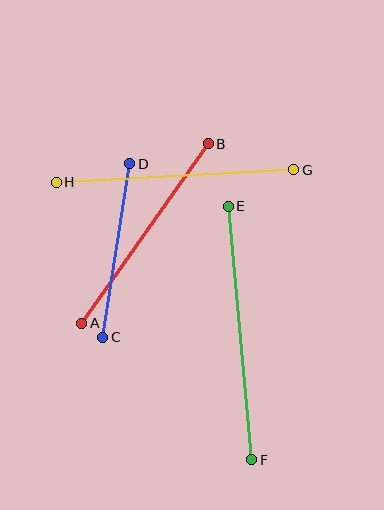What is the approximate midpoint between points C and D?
The midpoint is at approximately (116, 250) pixels.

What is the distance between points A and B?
The distance is approximately 219 pixels.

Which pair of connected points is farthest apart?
Points E and F are farthest apart.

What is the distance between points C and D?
The distance is approximately 175 pixels.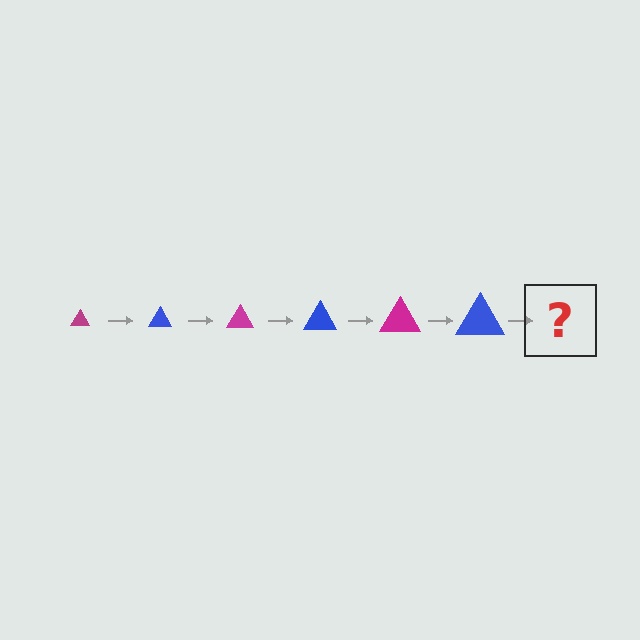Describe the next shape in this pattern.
It should be a magenta triangle, larger than the previous one.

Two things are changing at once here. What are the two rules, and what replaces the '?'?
The two rules are that the triangle grows larger each step and the color cycles through magenta and blue. The '?' should be a magenta triangle, larger than the previous one.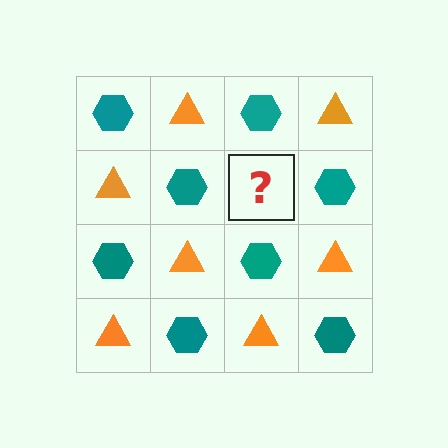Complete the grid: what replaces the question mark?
The question mark should be replaced with an orange triangle.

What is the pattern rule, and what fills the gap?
The rule is that it alternates teal hexagon and orange triangle in a checkerboard pattern. The gap should be filled with an orange triangle.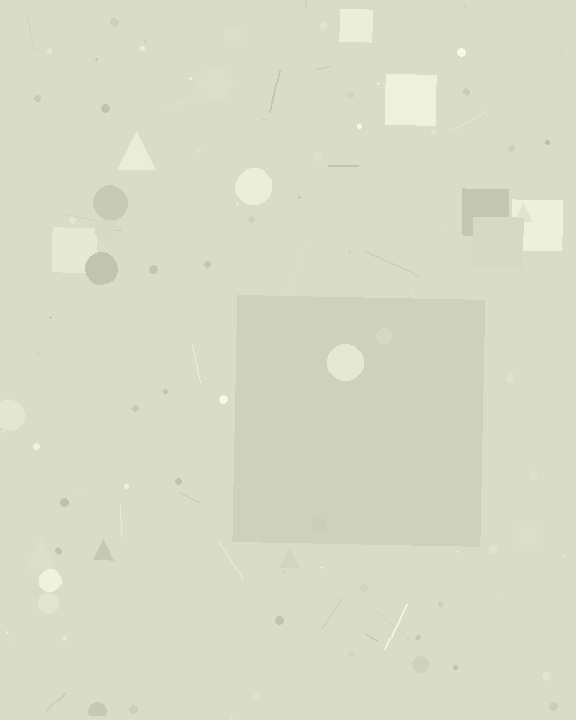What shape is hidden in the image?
A square is hidden in the image.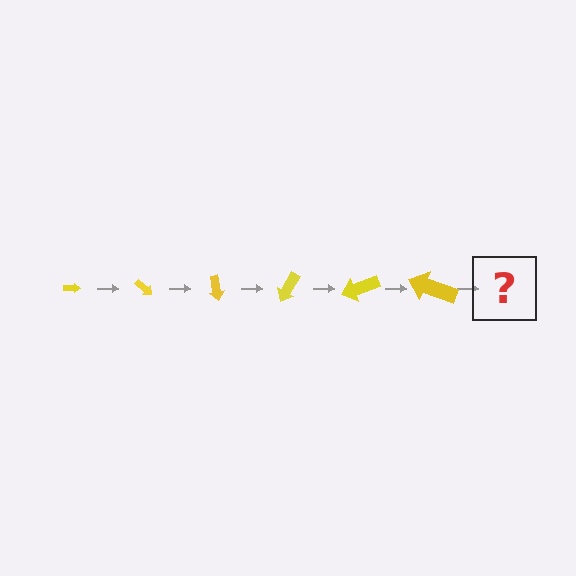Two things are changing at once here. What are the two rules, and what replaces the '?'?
The two rules are that the arrow grows larger each step and it rotates 40 degrees each step. The '?' should be an arrow, larger than the previous one and rotated 240 degrees from the start.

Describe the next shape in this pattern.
It should be an arrow, larger than the previous one and rotated 240 degrees from the start.